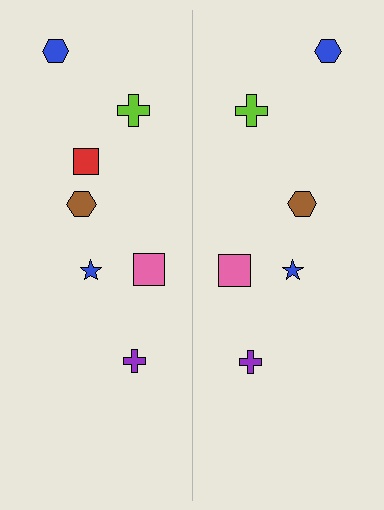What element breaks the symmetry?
A red square is missing from the right side.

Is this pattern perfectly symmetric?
No, the pattern is not perfectly symmetric. A red square is missing from the right side.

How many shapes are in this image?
There are 13 shapes in this image.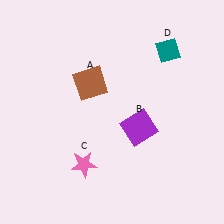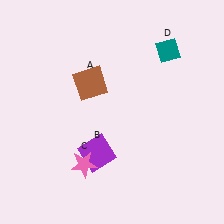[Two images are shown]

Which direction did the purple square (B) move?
The purple square (B) moved left.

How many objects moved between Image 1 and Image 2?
1 object moved between the two images.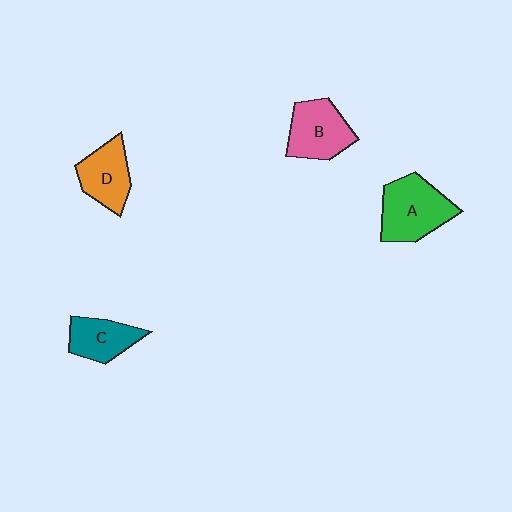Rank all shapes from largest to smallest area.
From largest to smallest: A (green), B (pink), D (orange), C (teal).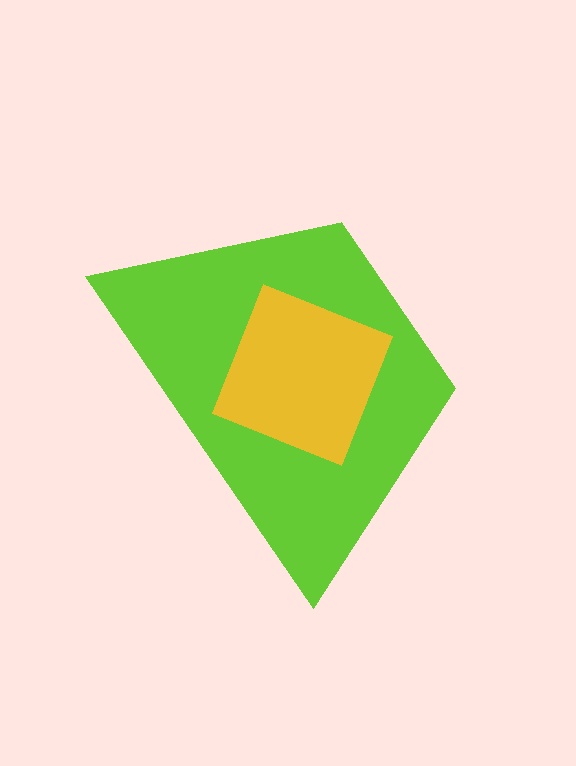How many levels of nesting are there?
2.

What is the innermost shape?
The yellow diamond.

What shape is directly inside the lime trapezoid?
The yellow diamond.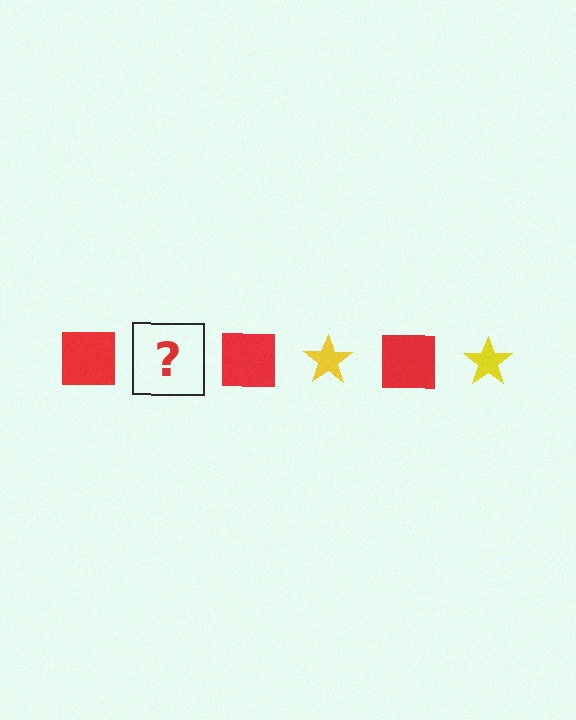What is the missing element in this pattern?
The missing element is a yellow star.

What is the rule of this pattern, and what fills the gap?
The rule is that the pattern alternates between red square and yellow star. The gap should be filled with a yellow star.